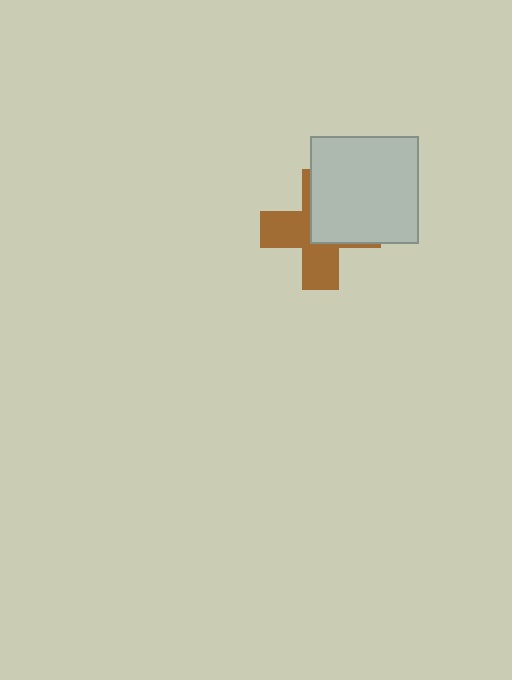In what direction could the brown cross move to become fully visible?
The brown cross could move toward the lower-left. That would shift it out from behind the light gray square entirely.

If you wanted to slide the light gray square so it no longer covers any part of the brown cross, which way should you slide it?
Slide it toward the upper-right — that is the most direct way to separate the two shapes.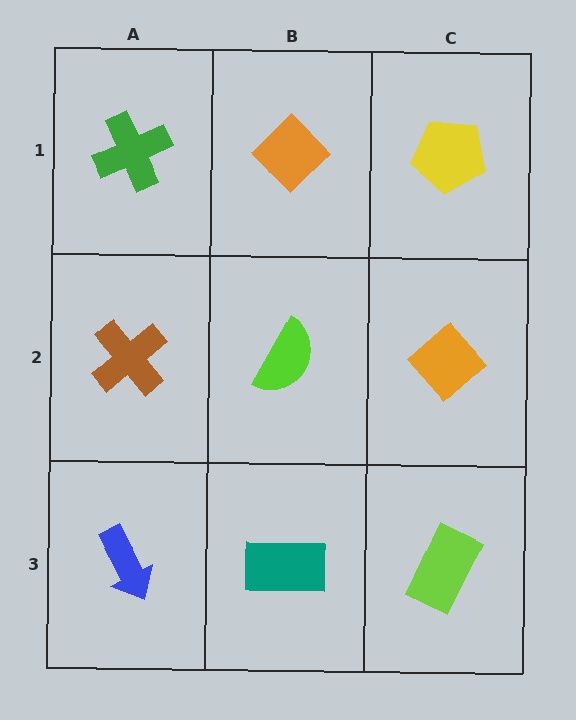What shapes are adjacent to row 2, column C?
A yellow pentagon (row 1, column C), a lime rectangle (row 3, column C), a lime semicircle (row 2, column B).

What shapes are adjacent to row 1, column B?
A lime semicircle (row 2, column B), a green cross (row 1, column A), a yellow pentagon (row 1, column C).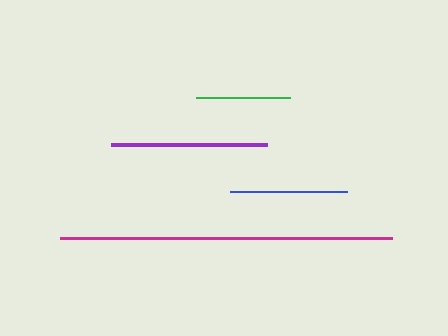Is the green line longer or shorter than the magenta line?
The magenta line is longer than the green line.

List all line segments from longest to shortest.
From longest to shortest: magenta, purple, blue, green.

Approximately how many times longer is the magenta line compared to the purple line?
The magenta line is approximately 2.1 times the length of the purple line.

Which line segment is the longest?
The magenta line is the longest at approximately 332 pixels.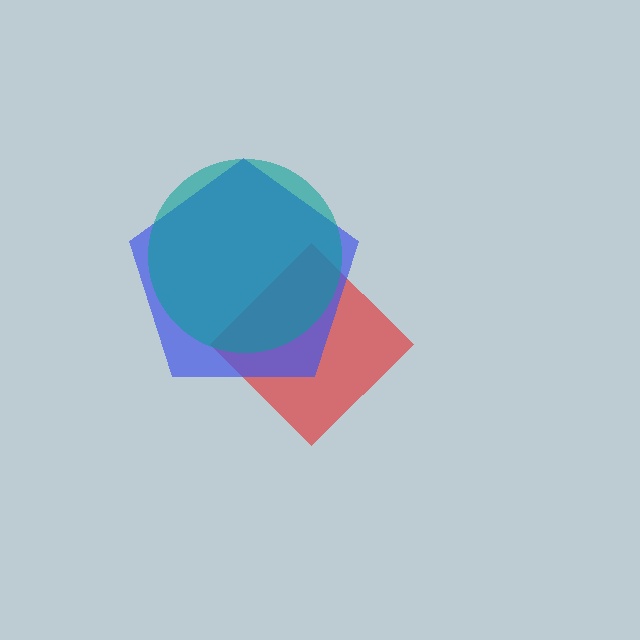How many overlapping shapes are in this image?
There are 3 overlapping shapes in the image.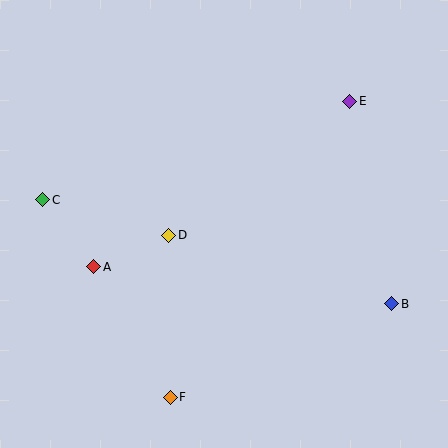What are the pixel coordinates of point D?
Point D is at (169, 235).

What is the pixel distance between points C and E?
The distance between C and E is 323 pixels.